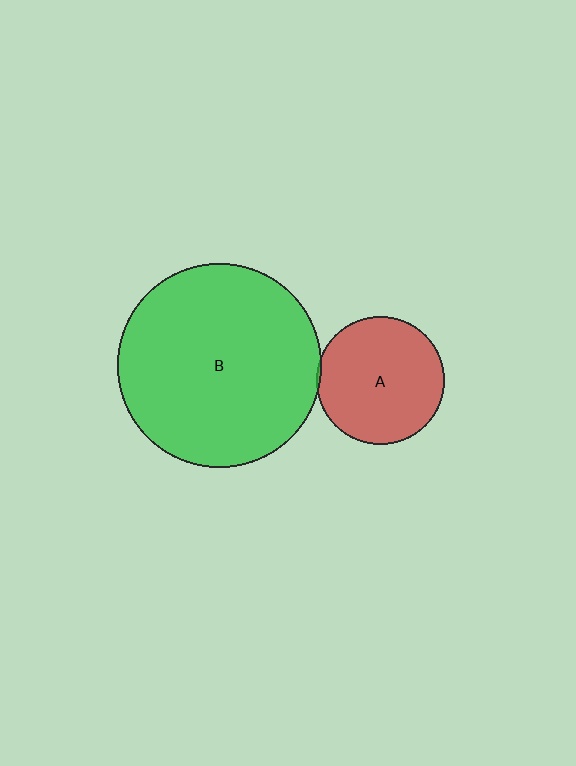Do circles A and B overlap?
Yes.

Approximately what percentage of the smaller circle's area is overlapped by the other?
Approximately 5%.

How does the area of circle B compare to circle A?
Approximately 2.5 times.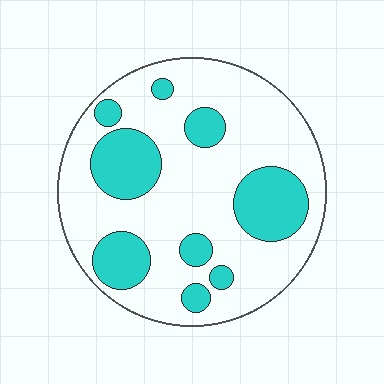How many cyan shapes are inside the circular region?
9.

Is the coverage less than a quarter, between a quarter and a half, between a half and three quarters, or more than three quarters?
Between a quarter and a half.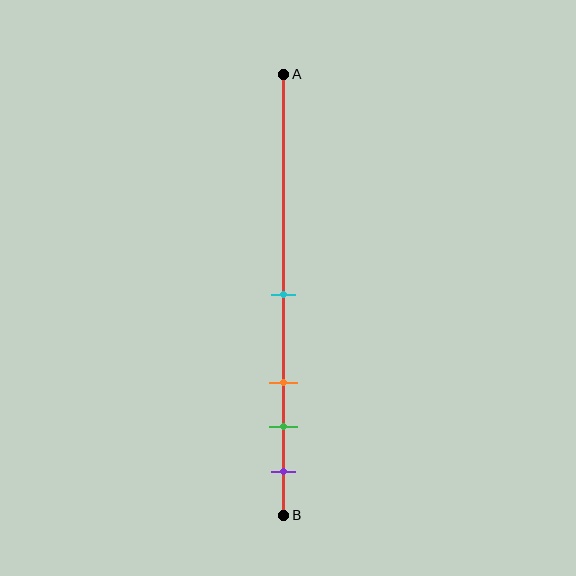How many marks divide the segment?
There are 4 marks dividing the segment.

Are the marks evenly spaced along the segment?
No, the marks are not evenly spaced.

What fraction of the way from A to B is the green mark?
The green mark is approximately 80% (0.8) of the way from A to B.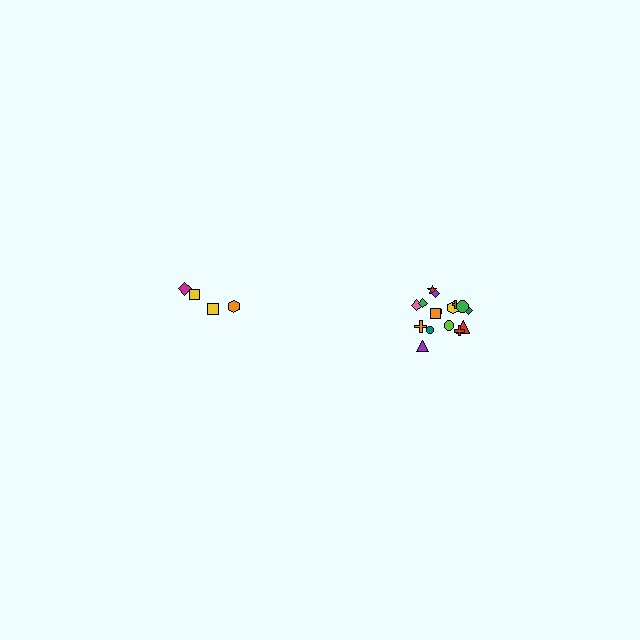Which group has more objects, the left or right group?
The right group.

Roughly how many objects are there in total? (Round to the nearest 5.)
Roughly 20 objects in total.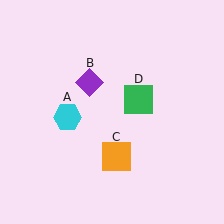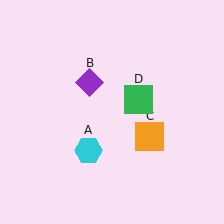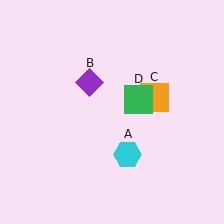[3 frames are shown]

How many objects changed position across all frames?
2 objects changed position: cyan hexagon (object A), orange square (object C).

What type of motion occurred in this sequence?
The cyan hexagon (object A), orange square (object C) rotated counterclockwise around the center of the scene.